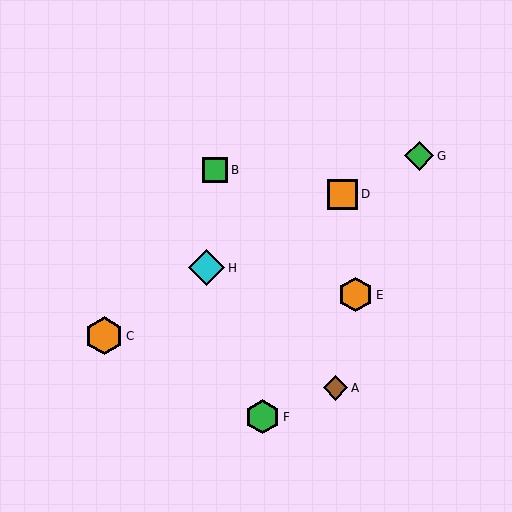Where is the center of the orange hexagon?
The center of the orange hexagon is at (356, 295).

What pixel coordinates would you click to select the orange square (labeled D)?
Click at (343, 194) to select the orange square D.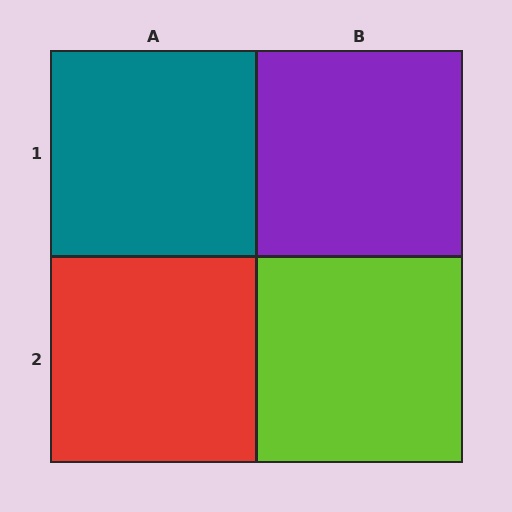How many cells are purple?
1 cell is purple.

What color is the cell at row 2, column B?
Lime.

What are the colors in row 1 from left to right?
Teal, purple.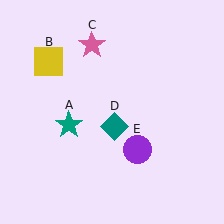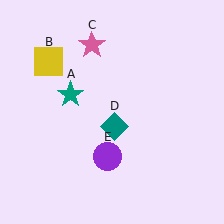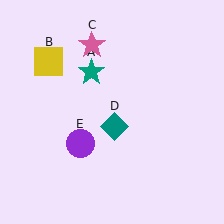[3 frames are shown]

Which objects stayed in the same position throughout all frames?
Yellow square (object B) and pink star (object C) and teal diamond (object D) remained stationary.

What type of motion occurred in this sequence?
The teal star (object A), purple circle (object E) rotated clockwise around the center of the scene.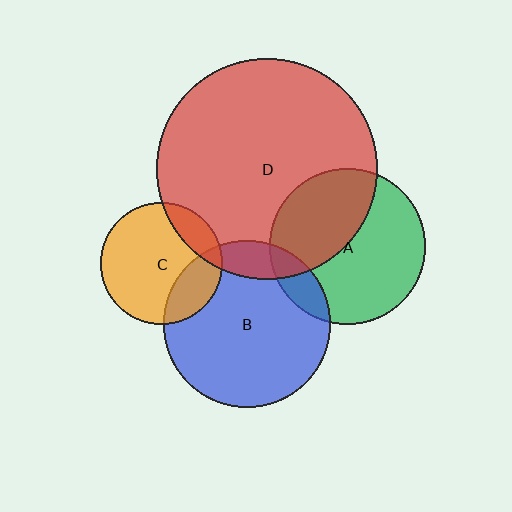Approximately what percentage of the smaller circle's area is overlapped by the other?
Approximately 15%.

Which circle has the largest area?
Circle D (red).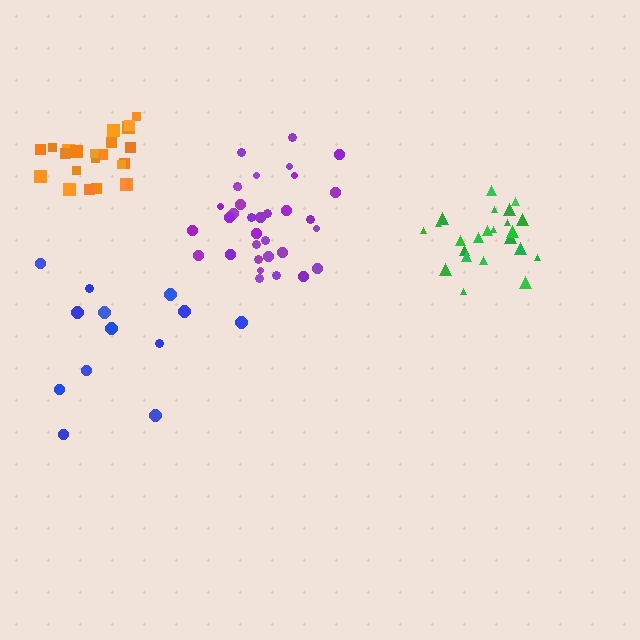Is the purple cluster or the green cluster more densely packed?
Green.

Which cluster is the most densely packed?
Orange.